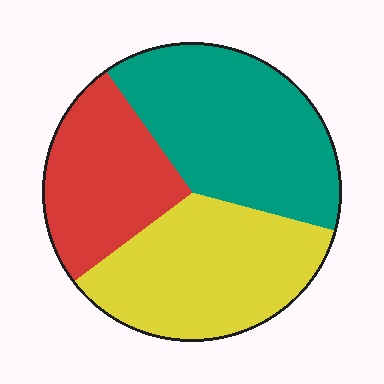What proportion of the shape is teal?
Teal takes up between a third and a half of the shape.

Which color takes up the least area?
Red, at roughly 25%.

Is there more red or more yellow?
Yellow.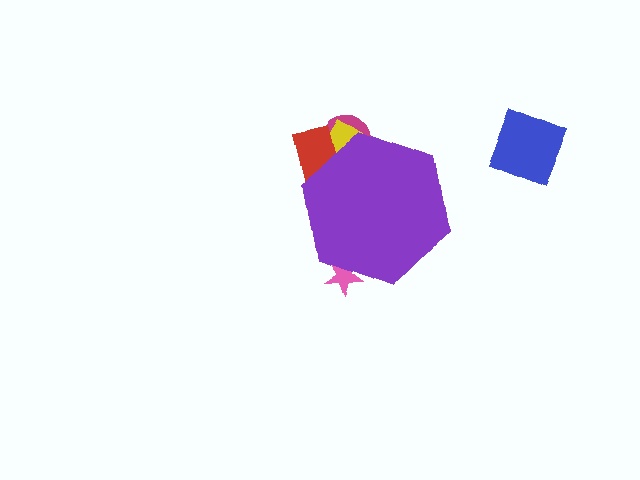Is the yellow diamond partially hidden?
Yes, the yellow diamond is partially hidden behind the purple hexagon.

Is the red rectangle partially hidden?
Yes, the red rectangle is partially hidden behind the purple hexagon.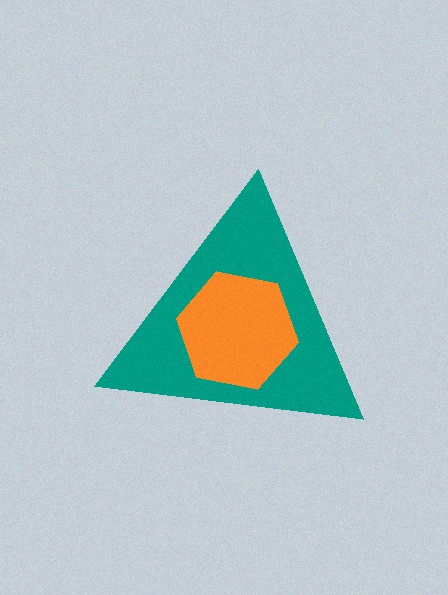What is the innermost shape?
The orange hexagon.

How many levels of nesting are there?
2.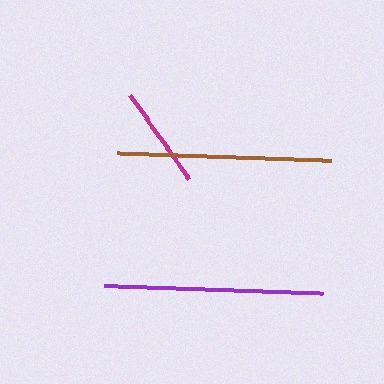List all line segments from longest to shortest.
From longest to shortest: purple, brown, magenta.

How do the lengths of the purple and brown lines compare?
The purple and brown lines are approximately the same length.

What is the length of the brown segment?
The brown segment is approximately 214 pixels long.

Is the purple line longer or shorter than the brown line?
The purple line is longer than the brown line.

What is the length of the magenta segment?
The magenta segment is approximately 102 pixels long.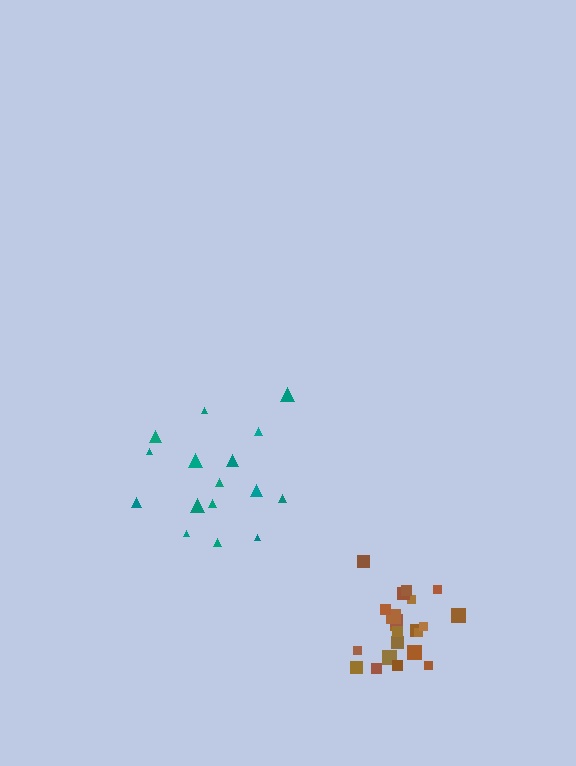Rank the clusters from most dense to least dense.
brown, teal.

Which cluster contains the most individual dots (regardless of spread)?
Brown (22).